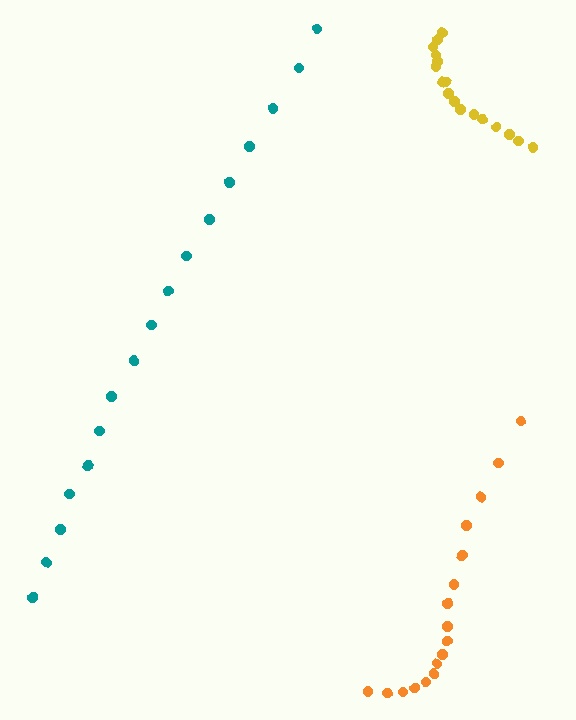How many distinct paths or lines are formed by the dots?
There are 3 distinct paths.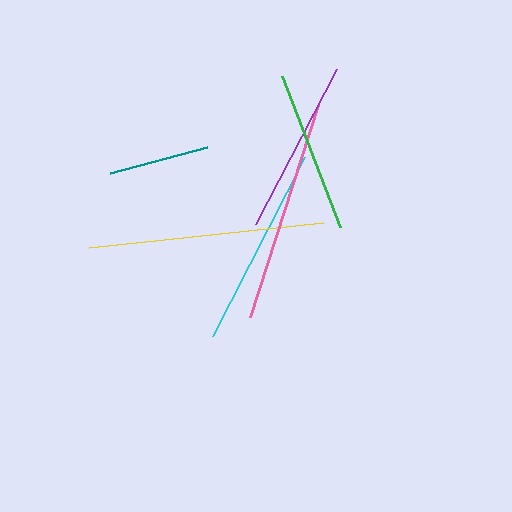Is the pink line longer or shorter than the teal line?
The pink line is longer than the teal line.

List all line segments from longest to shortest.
From longest to shortest: yellow, pink, cyan, purple, green, teal.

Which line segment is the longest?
The yellow line is the longest at approximately 235 pixels.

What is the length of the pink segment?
The pink segment is approximately 223 pixels long.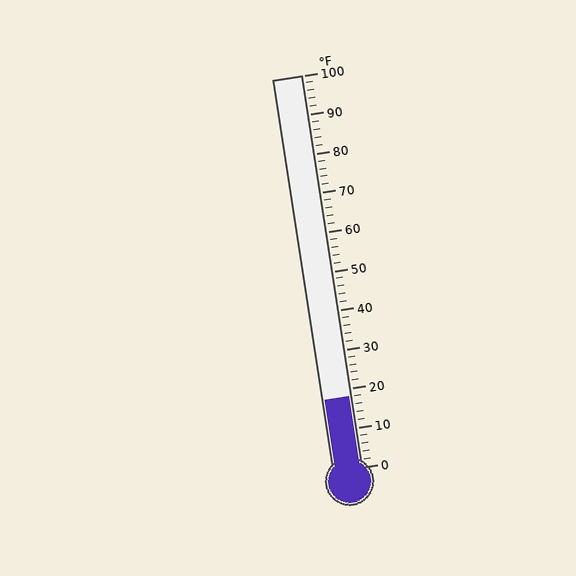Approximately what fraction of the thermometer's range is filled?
The thermometer is filled to approximately 20% of its range.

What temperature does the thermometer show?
The thermometer shows approximately 18°F.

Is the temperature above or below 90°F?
The temperature is below 90°F.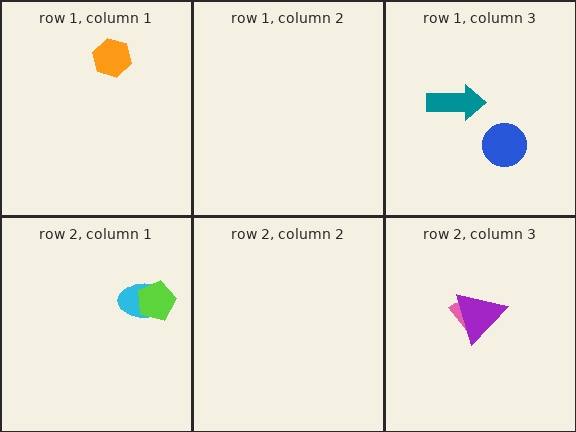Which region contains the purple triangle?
The row 2, column 3 region.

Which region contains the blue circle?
The row 1, column 3 region.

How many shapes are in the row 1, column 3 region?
2.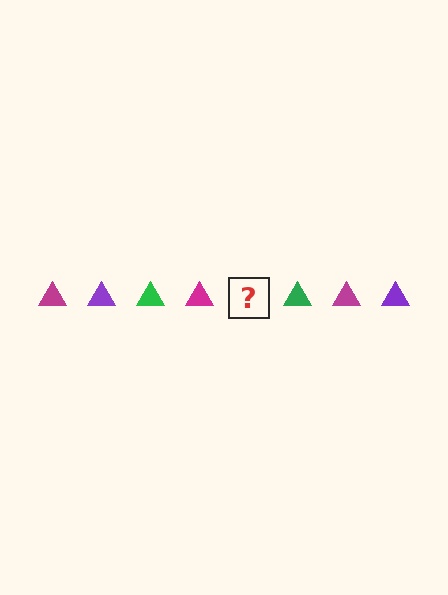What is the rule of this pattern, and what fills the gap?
The rule is that the pattern cycles through magenta, purple, green triangles. The gap should be filled with a purple triangle.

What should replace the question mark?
The question mark should be replaced with a purple triangle.